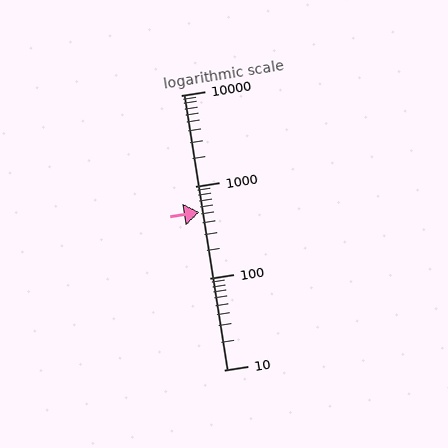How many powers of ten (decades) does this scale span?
The scale spans 3 decades, from 10 to 10000.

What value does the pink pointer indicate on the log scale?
The pointer indicates approximately 530.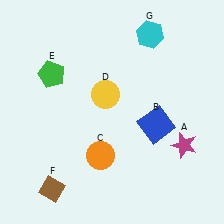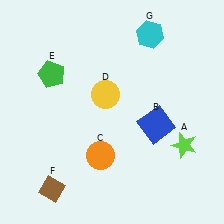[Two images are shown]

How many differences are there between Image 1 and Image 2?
There is 1 difference between the two images.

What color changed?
The star (A) changed from magenta in Image 1 to lime in Image 2.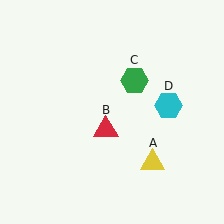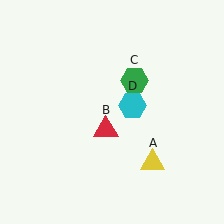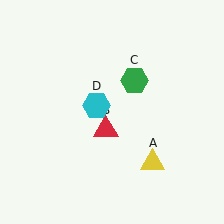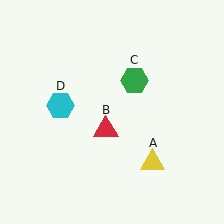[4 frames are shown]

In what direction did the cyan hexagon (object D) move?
The cyan hexagon (object D) moved left.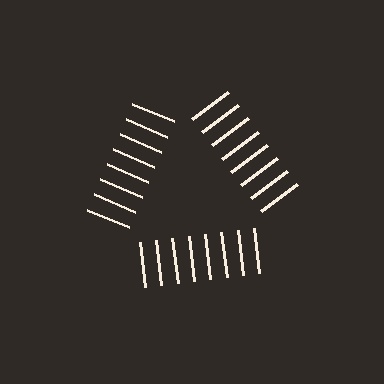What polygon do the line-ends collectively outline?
An illusory triangle — the line segments terminate on its edges but no continuous stroke is drawn.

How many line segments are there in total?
24 — 8 along each of the 3 edges.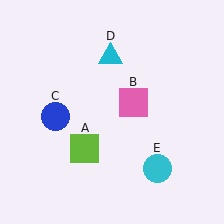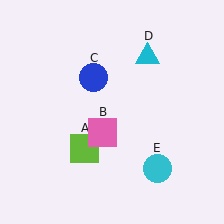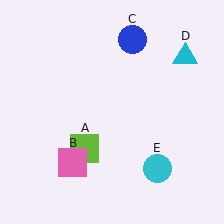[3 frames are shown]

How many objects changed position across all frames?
3 objects changed position: pink square (object B), blue circle (object C), cyan triangle (object D).